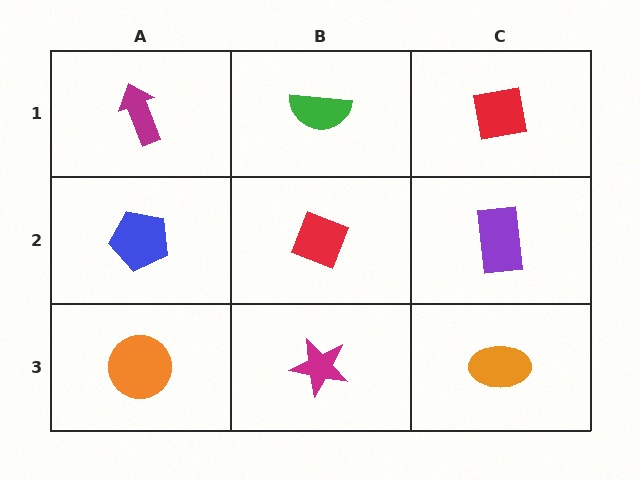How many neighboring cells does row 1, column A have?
2.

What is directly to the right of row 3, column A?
A magenta star.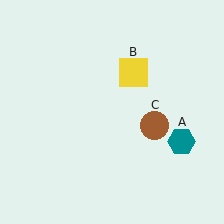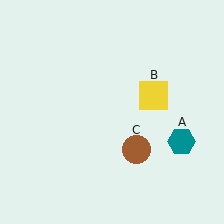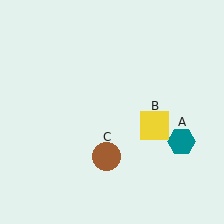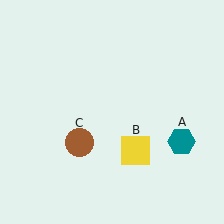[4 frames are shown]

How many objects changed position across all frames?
2 objects changed position: yellow square (object B), brown circle (object C).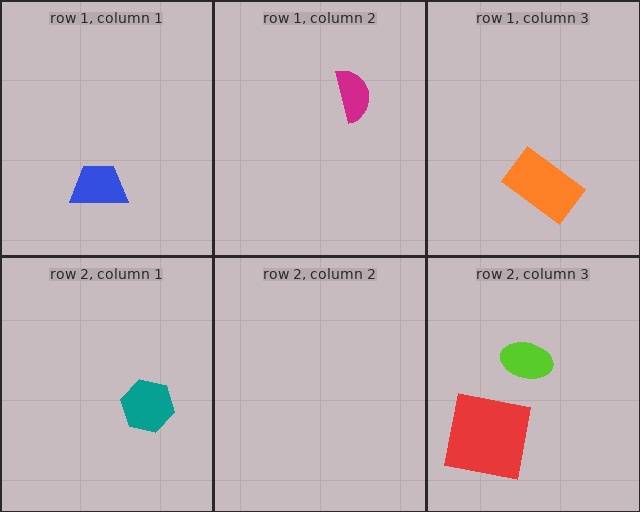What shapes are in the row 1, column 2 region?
The magenta semicircle.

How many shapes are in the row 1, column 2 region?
1.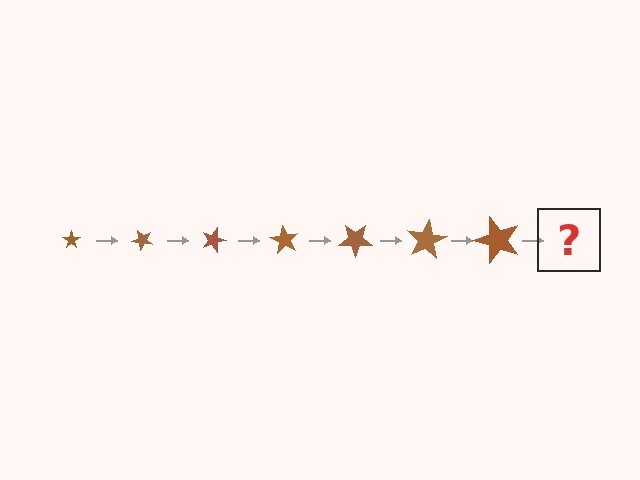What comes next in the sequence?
The next element should be a star, larger than the previous one and rotated 315 degrees from the start.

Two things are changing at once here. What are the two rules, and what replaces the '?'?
The two rules are that the star grows larger each step and it rotates 45 degrees each step. The '?' should be a star, larger than the previous one and rotated 315 degrees from the start.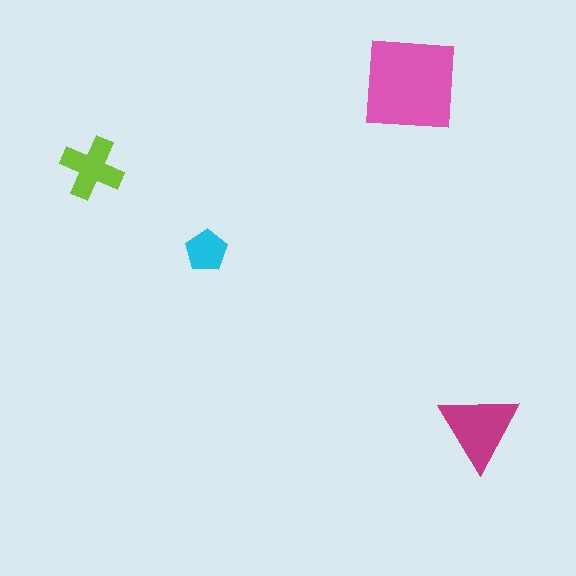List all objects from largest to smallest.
The pink square, the magenta triangle, the lime cross, the cyan pentagon.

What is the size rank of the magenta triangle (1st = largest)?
2nd.